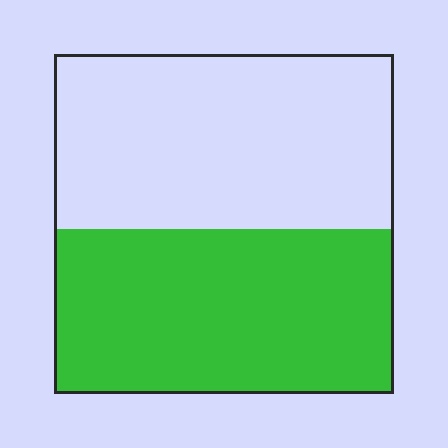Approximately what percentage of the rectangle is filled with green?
Approximately 50%.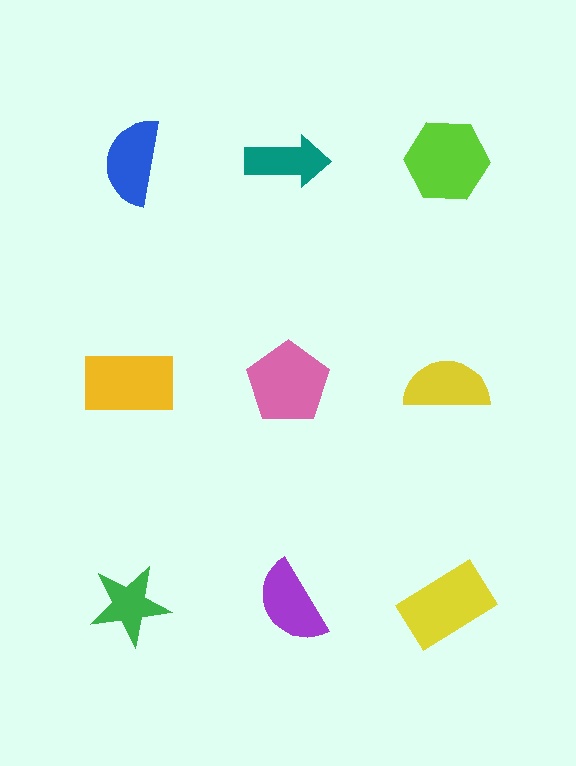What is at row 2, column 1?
A yellow rectangle.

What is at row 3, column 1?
A green star.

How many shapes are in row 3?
3 shapes.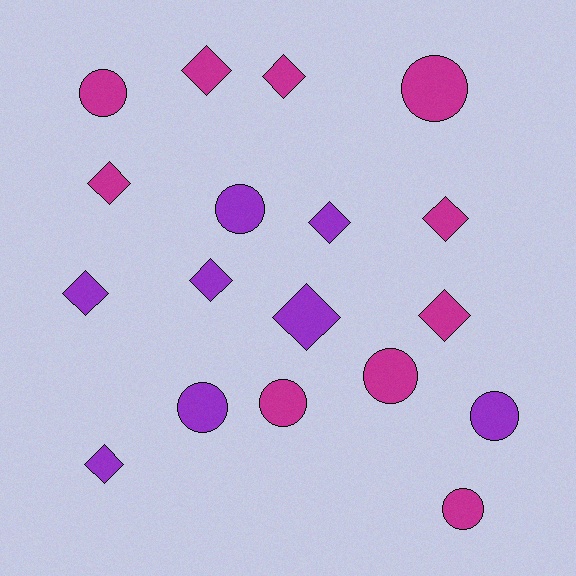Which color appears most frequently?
Magenta, with 10 objects.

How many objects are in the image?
There are 18 objects.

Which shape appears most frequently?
Diamond, with 10 objects.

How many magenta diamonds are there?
There are 5 magenta diamonds.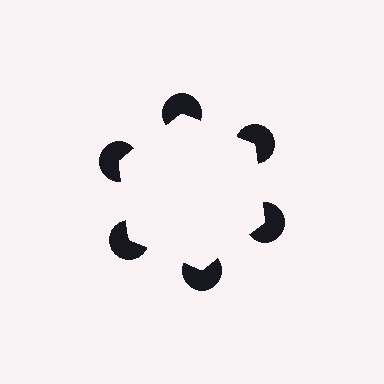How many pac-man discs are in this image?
There are 6 — one at each vertex of the illusory hexagon.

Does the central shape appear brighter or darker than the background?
It typically appears slightly brighter than the background, even though no actual brightness change is drawn.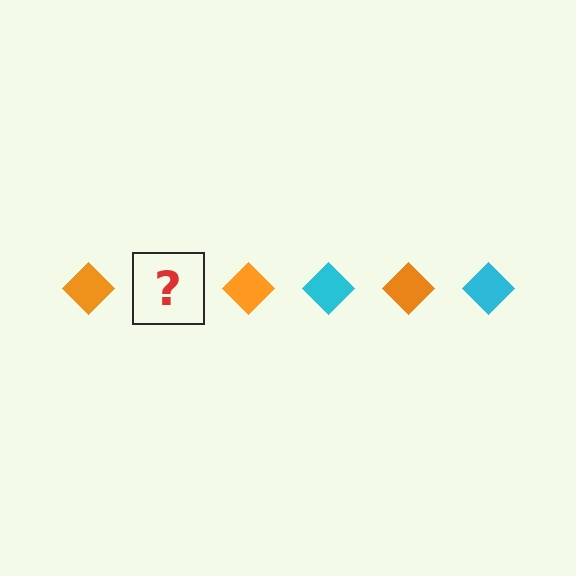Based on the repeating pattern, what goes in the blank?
The blank should be a cyan diamond.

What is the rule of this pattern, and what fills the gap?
The rule is that the pattern cycles through orange, cyan diamonds. The gap should be filled with a cyan diamond.